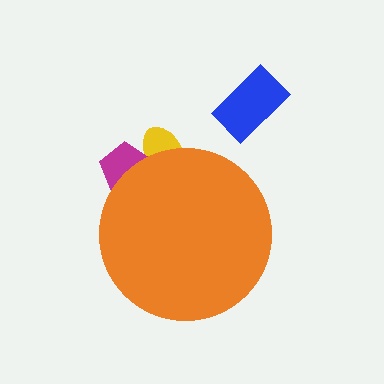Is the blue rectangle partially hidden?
No, the blue rectangle is fully visible.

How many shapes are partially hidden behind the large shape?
2 shapes are partially hidden.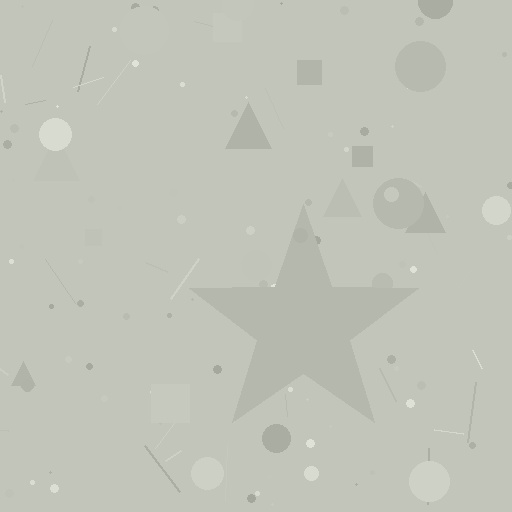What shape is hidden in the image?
A star is hidden in the image.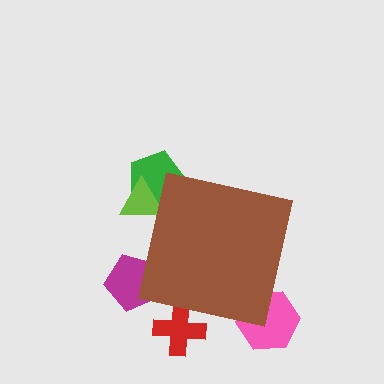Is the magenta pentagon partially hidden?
Yes, the magenta pentagon is partially hidden behind the brown square.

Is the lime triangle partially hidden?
Yes, the lime triangle is partially hidden behind the brown square.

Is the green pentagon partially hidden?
Yes, the green pentagon is partially hidden behind the brown square.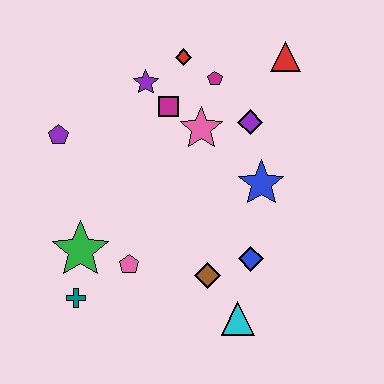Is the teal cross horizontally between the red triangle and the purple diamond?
No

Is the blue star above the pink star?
No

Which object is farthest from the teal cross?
The red triangle is farthest from the teal cross.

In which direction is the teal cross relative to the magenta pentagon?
The teal cross is below the magenta pentagon.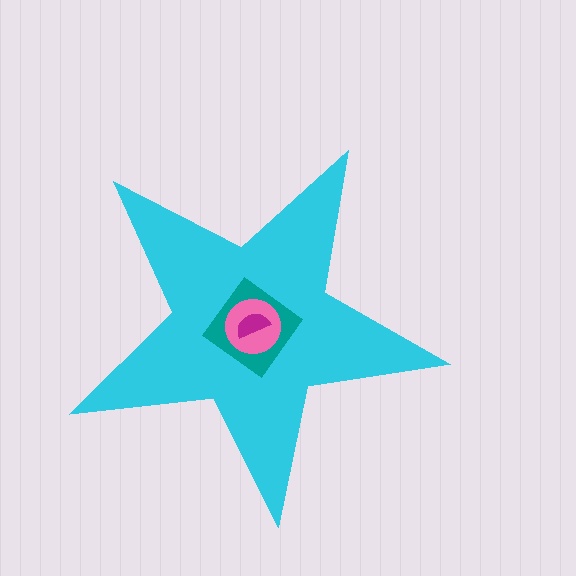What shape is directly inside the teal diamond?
The pink circle.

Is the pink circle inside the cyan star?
Yes.